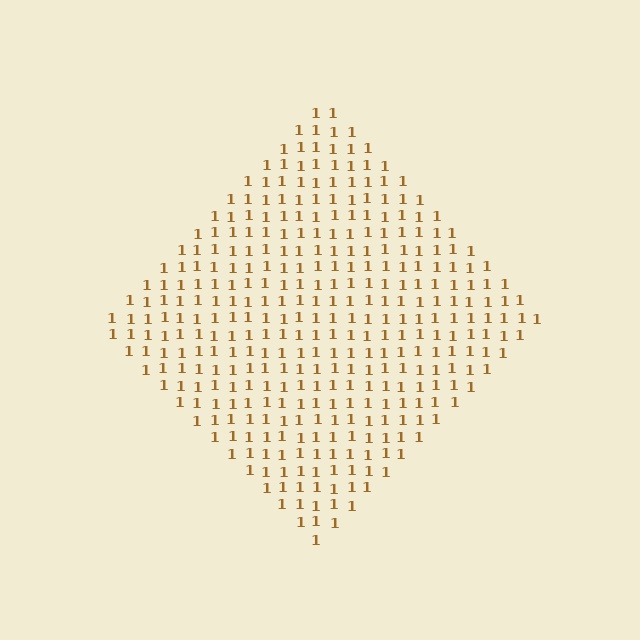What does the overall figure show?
The overall figure shows a diamond.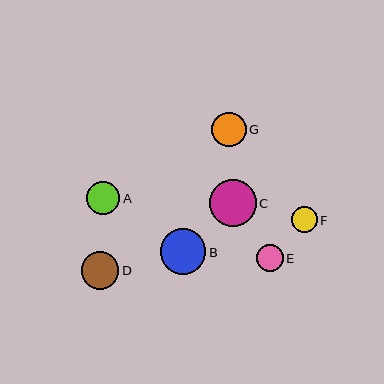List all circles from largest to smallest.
From largest to smallest: C, B, D, G, A, E, F.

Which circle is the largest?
Circle C is the largest with a size of approximately 47 pixels.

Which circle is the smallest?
Circle F is the smallest with a size of approximately 26 pixels.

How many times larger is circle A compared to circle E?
Circle A is approximately 1.3 times the size of circle E.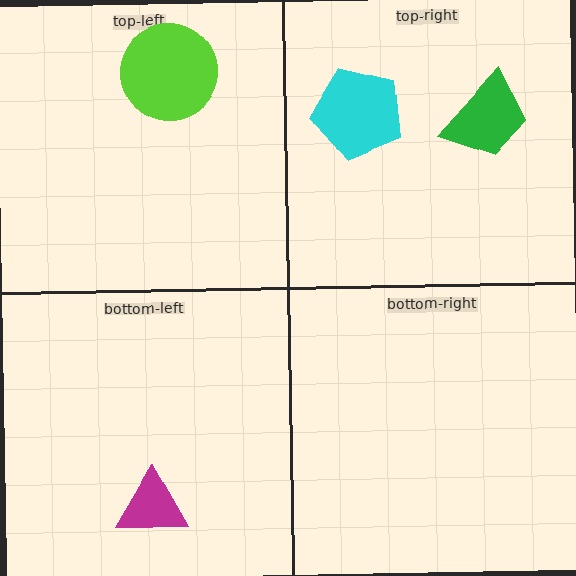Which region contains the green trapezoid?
The top-right region.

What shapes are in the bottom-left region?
The magenta triangle.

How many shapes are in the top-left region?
1.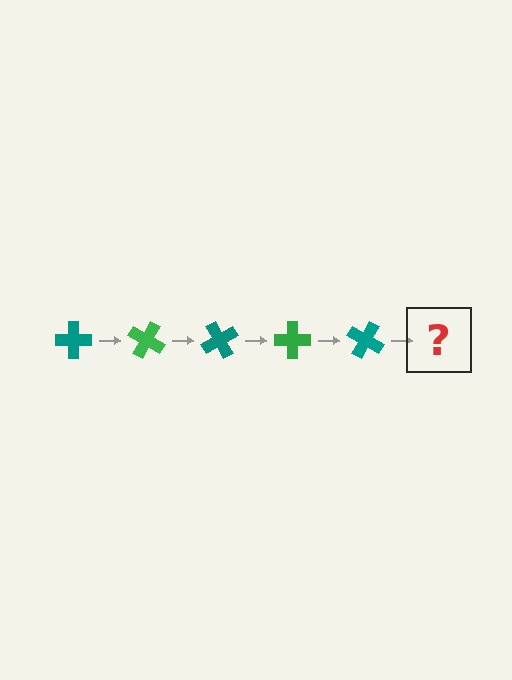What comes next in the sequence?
The next element should be a green cross, rotated 150 degrees from the start.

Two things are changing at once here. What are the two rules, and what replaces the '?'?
The two rules are that it rotates 30 degrees each step and the color cycles through teal and green. The '?' should be a green cross, rotated 150 degrees from the start.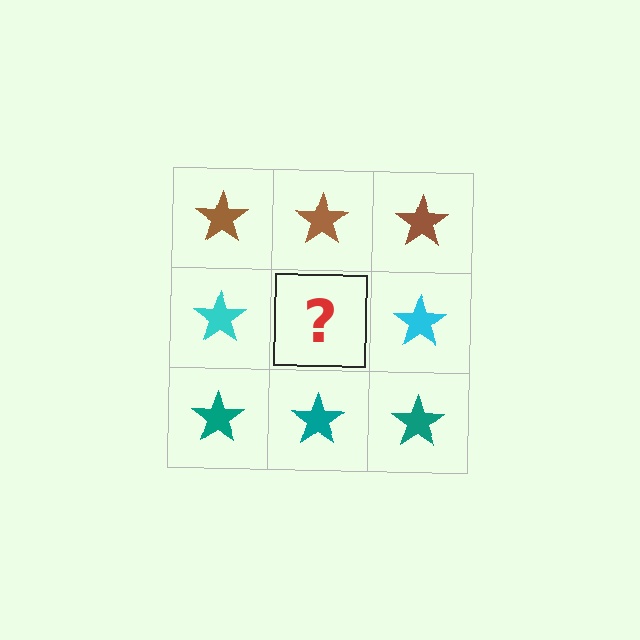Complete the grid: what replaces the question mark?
The question mark should be replaced with a cyan star.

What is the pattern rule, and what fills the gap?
The rule is that each row has a consistent color. The gap should be filled with a cyan star.